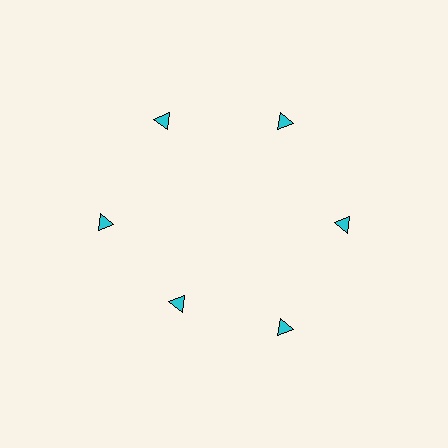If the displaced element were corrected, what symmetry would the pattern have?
It would have 6-fold rotational symmetry — the pattern would map onto itself every 60 degrees.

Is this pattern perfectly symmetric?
No. The 6 cyan triangles are arranged in a ring, but one element near the 7 o'clock position is pulled inward toward the center, breaking the 6-fold rotational symmetry.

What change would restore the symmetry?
The symmetry would be restored by moving it outward, back onto the ring so that all 6 triangles sit at equal angles and equal distance from the center.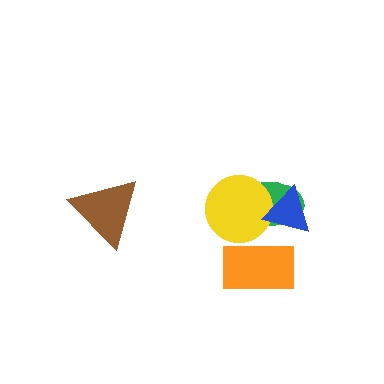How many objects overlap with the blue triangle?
2 objects overlap with the blue triangle.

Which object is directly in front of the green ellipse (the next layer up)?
The yellow circle is directly in front of the green ellipse.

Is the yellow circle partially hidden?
Yes, it is partially covered by another shape.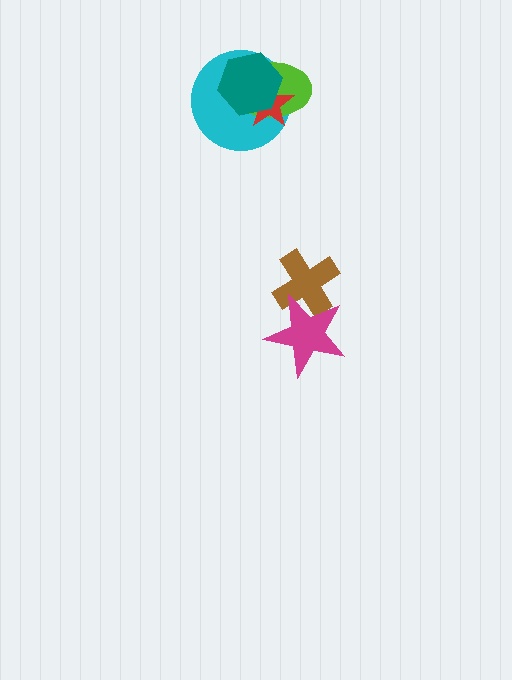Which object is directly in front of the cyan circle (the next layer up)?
The lime ellipse is directly in front of the cyan circle.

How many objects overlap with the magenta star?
1 object overlaps with the magenta star.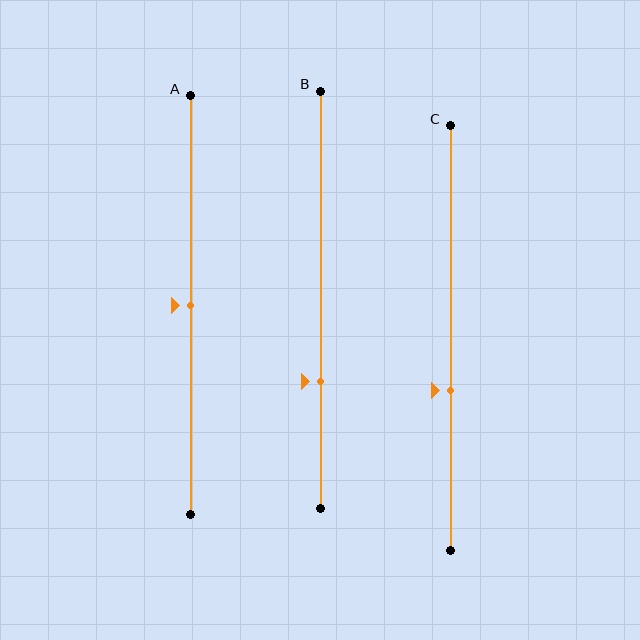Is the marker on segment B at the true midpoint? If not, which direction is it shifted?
No, the marker on segment B is shifted downward by about 19% of the segment length.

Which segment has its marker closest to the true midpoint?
Segment A has its marker closest to the true midpoint.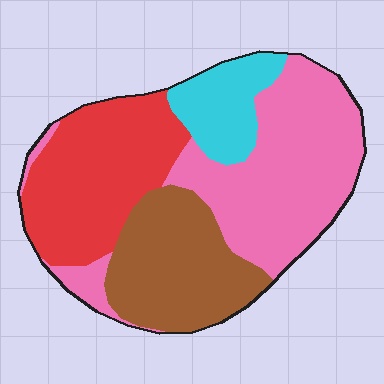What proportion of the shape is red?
Red takes up between a quarter and a half of the shape.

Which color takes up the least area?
Cyan, at roughly 10%.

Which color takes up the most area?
Pink, at roughly 40%.